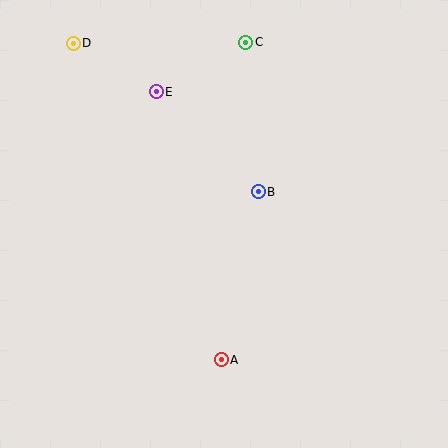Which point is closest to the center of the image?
Point B at (258, 192) is closest to the center.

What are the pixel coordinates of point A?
Point A is at (221, 360).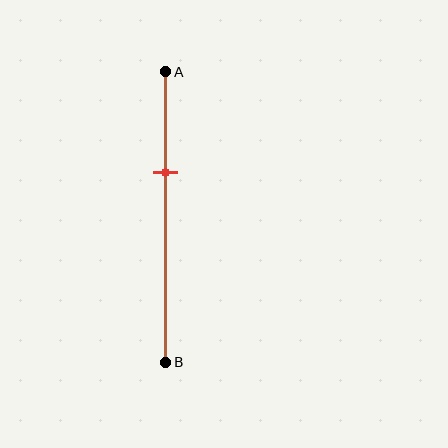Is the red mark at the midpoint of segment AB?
No, the mark is at about 35% from A, not at the 50% midpoint.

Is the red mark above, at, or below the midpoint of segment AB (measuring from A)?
The red mark is above the midpoint of segment AB.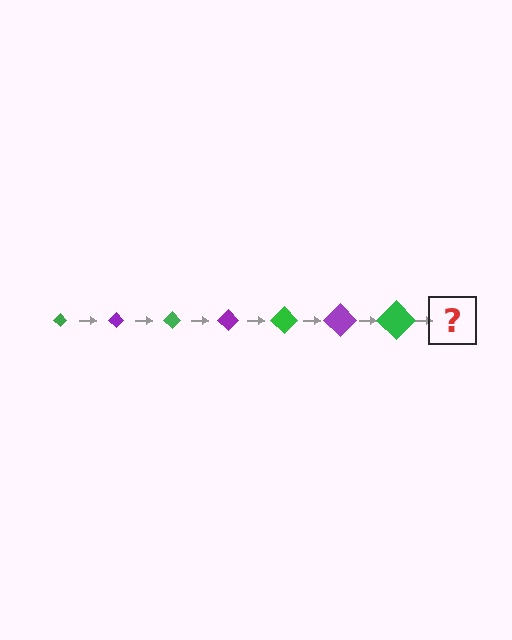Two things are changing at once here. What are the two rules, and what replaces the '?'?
The two rules are that the diamond grows larger each step and the color cycles through green and purple. The '?' should be a purple diamond, larger than the previous one.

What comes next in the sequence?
The next element should be a purple diamond, larger than the previous one.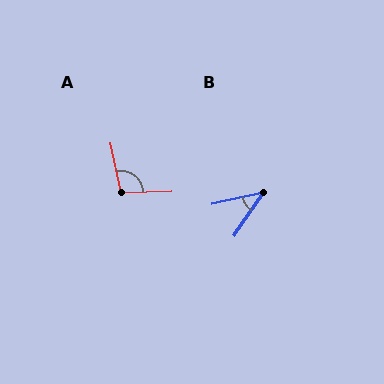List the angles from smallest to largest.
B (44°), A (100°).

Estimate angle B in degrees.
Approximately 44 degrees.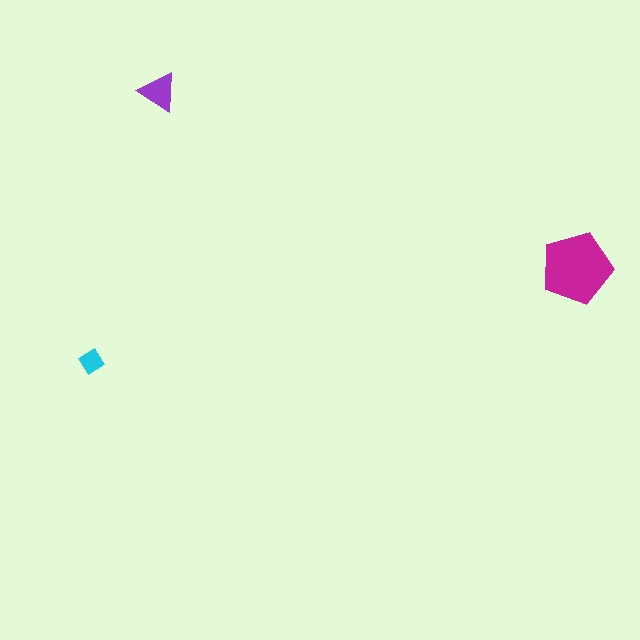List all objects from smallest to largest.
The cyan diamond, the purple triangle, the magenta pentagon.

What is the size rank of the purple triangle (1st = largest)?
2nd.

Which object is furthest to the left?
The cyan diamond is leftmost.